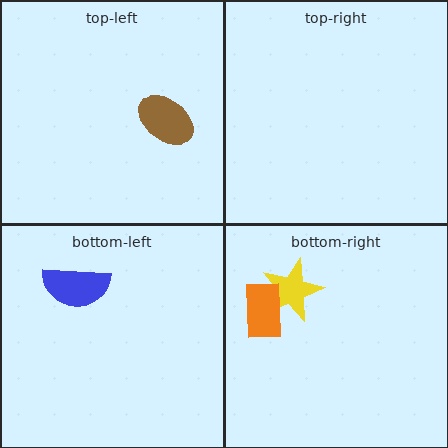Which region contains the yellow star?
The bottom-right region.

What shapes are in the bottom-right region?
The yellow star, the orange rectangle.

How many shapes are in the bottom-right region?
2.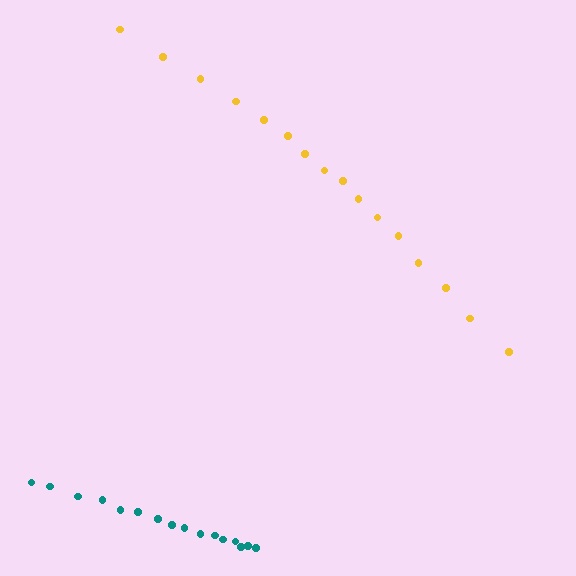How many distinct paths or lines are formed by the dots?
There are 2 distinct paths.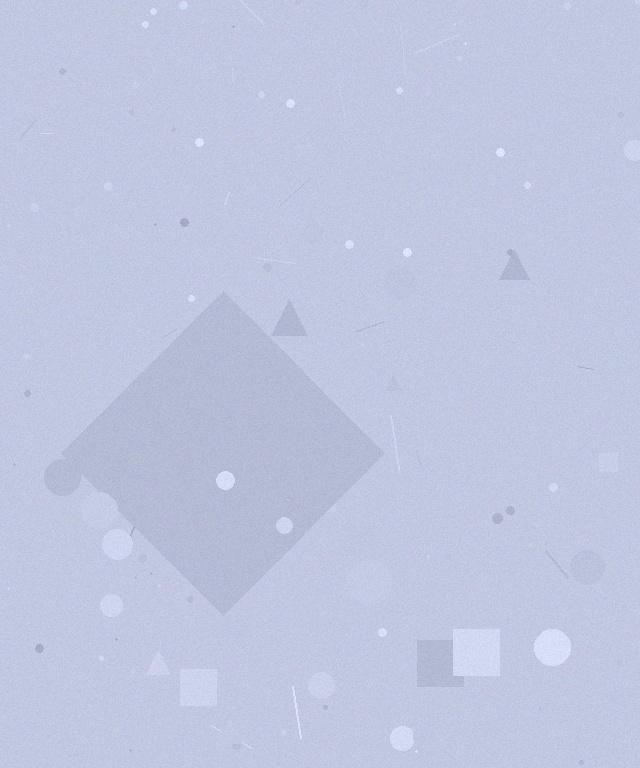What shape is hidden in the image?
A diamond is hidden in the image.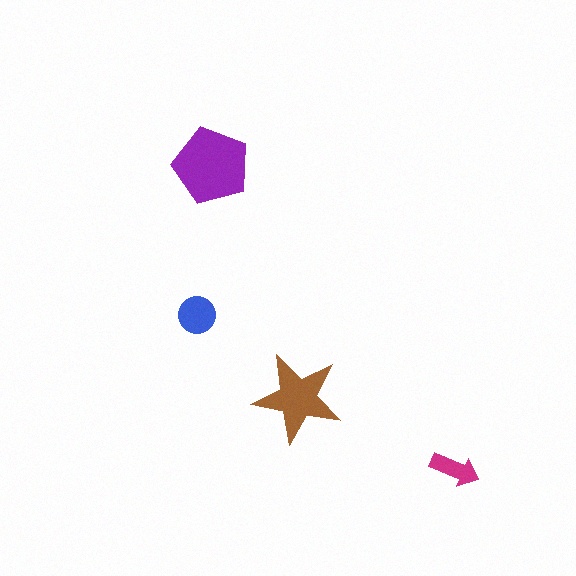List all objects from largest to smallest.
The purple pentagon, the brown star, the blue circle, the magenta arrow.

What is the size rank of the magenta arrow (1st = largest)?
4th.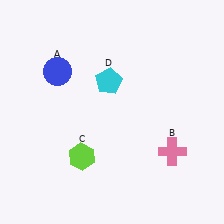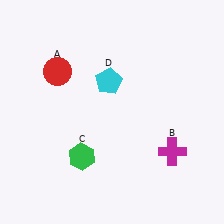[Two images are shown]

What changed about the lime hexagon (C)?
In Image 1, C is lime. In Image 2, it changed to green.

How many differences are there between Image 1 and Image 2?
There are 3 differences between the two images.